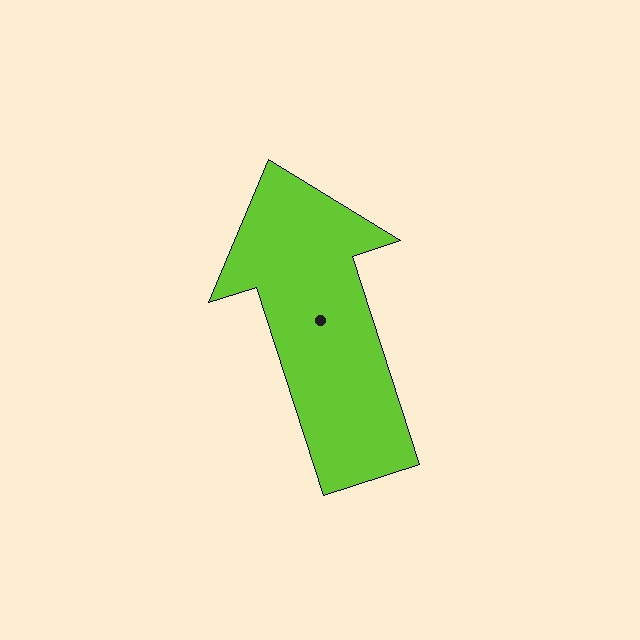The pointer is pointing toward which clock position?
Roughly 11 o'clock.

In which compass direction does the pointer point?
North.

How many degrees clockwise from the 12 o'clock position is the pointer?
Approximately 342 degrees.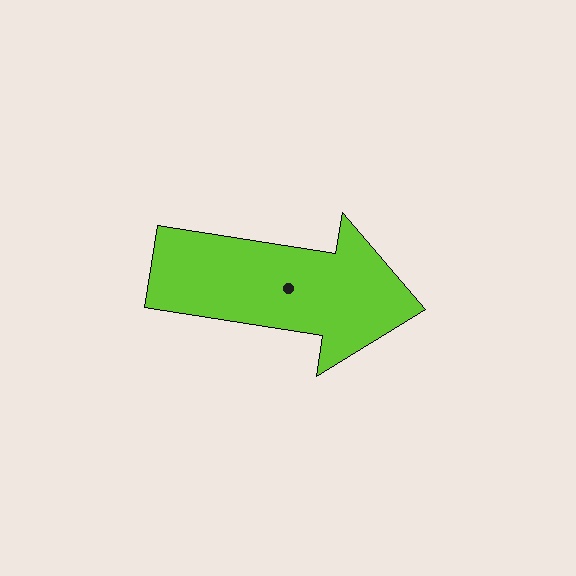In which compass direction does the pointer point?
East.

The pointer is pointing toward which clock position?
Roughly 3 o'clock.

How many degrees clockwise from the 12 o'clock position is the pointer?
Approximately 99 degrees.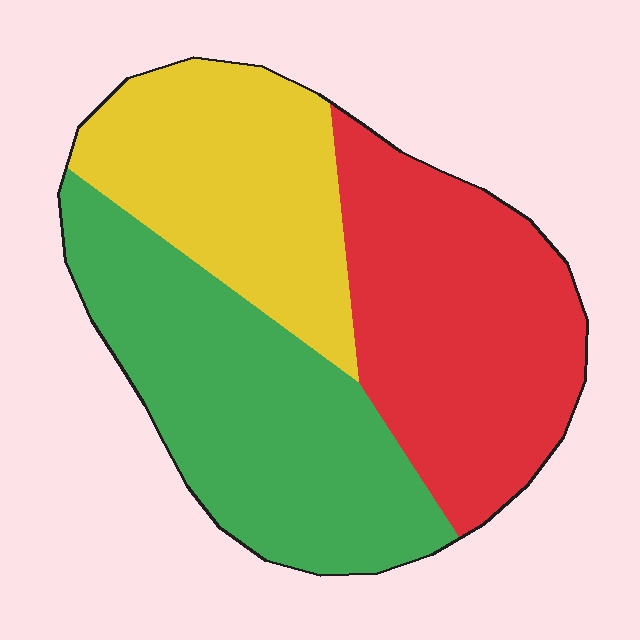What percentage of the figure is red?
Red covers 35% of the figure.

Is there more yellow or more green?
Green.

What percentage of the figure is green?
Green takes up between a quarter and a half of the figure.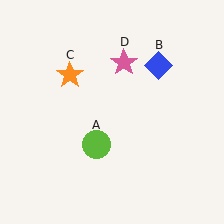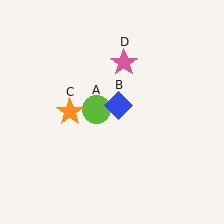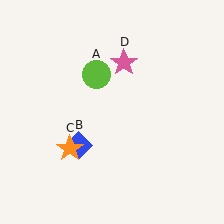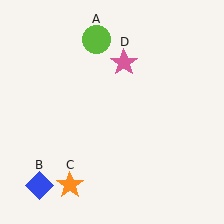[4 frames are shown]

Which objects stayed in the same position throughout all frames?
Pink star (object D) remained stationary.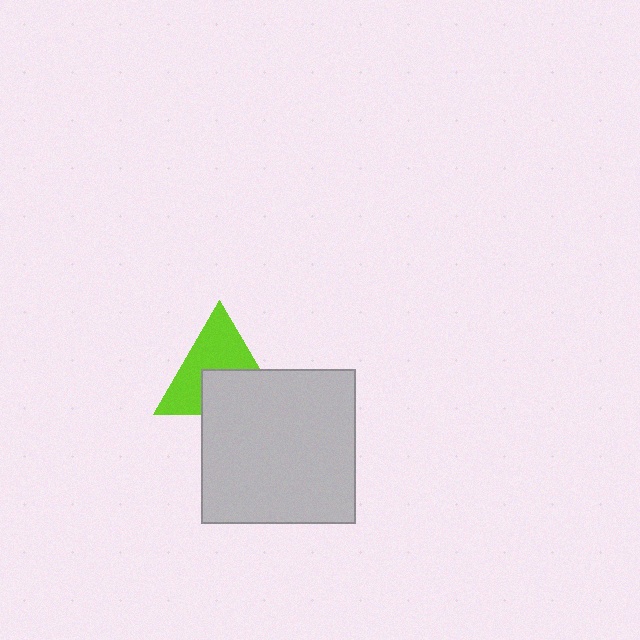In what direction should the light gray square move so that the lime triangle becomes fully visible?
The light gray square should move down. That is the shortest direction to clear the overlap and leave the lime triangle fully visible.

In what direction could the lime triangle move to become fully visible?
The lime triangle could move up. That would shift it out from behind the light gray square entirely.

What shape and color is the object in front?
The object in front is a light gray square.